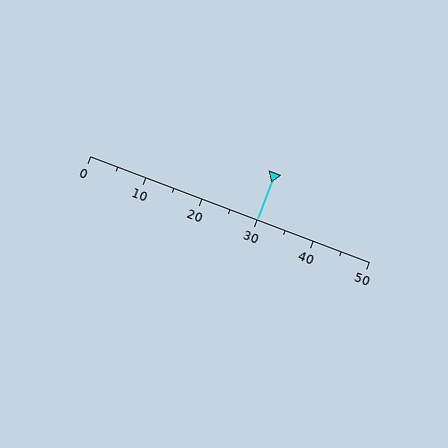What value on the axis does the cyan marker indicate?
The marker indicates approximately 30.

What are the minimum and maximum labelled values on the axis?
The axis runs from 0 to 50.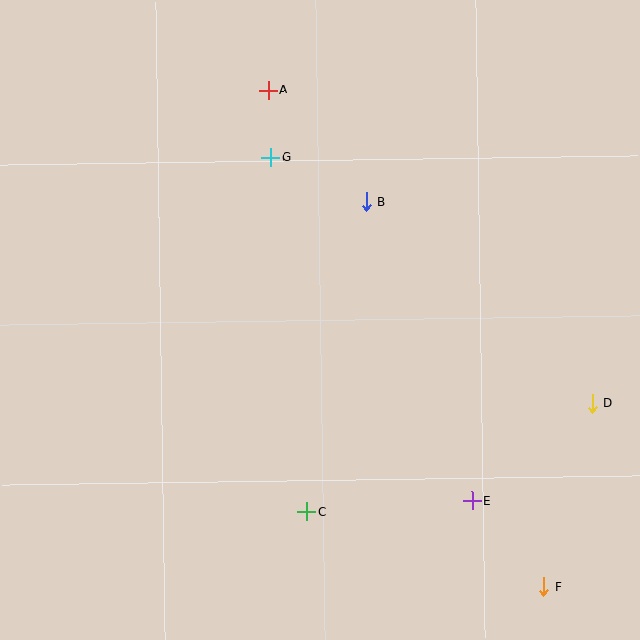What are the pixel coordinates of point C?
Point C is at (306, 512).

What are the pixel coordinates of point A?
Point A is at (268, 90).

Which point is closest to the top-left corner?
Point A is closest to the top-left corner.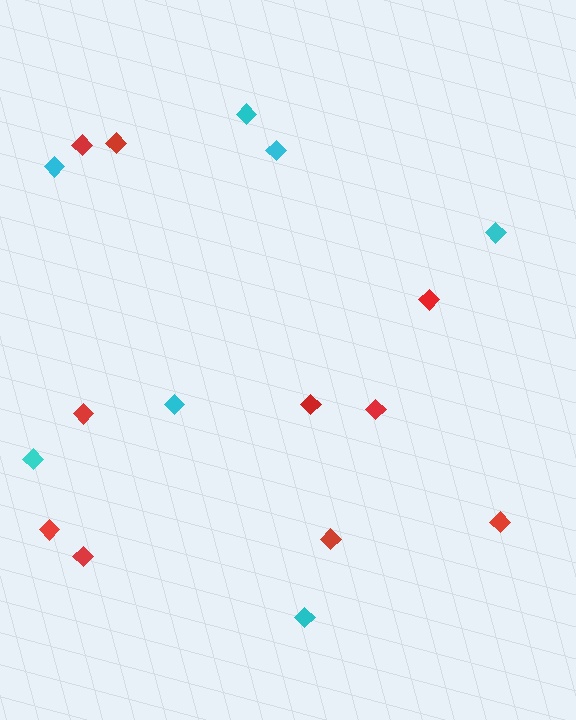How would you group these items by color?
There are 2 groups: one group of red diamonds (10) and one group of cyan diamonds (7).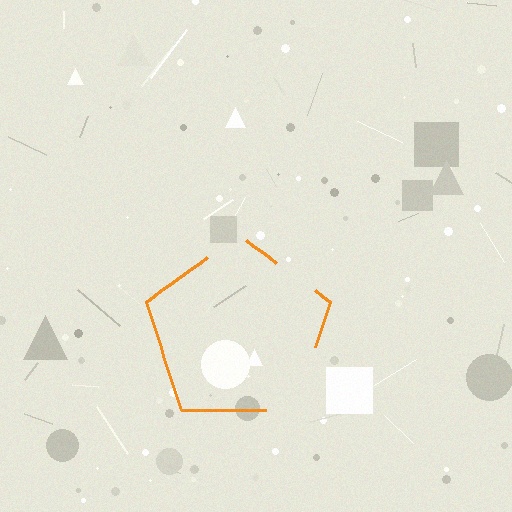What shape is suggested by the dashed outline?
The dashed outline suggests a pentagon.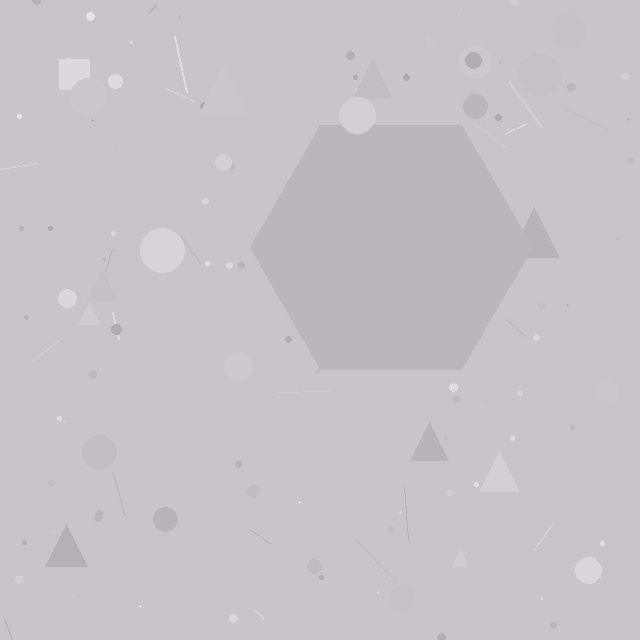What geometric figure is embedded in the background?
A hexagon is embedded in the background.